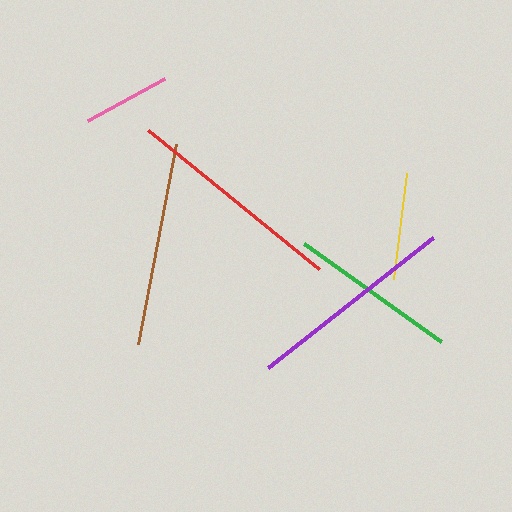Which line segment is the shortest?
The pink line is the shortest at approximately 88 pixels.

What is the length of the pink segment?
The pink segment is approximately 88 pixels long.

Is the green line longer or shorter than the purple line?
The purple line is longer than the green line.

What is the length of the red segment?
The red segment is approximately 220 pixels long.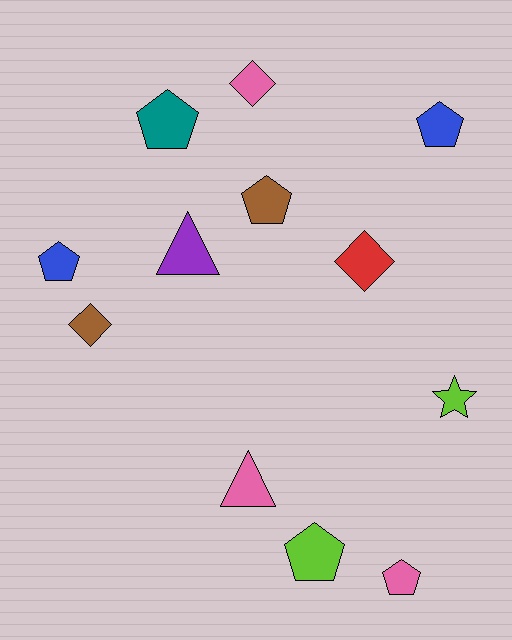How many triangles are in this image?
There are 2 triangles.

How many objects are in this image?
There are 12 objects.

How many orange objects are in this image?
There are no orange objects.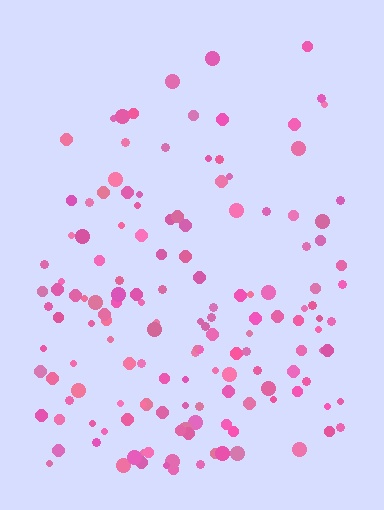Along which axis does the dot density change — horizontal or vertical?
Vertical.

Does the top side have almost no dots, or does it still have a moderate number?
Still a moderate number, just noticeably fewer than the bottom.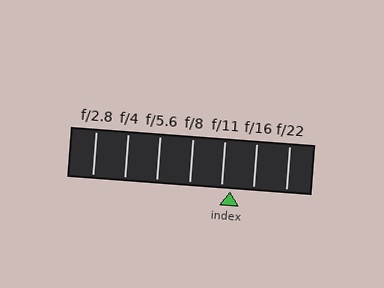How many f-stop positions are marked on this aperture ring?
There are 7 f-stop positions marked.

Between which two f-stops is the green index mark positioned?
The index mark is between f/11 and f/16.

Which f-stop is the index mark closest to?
The index mark is closest to f/11.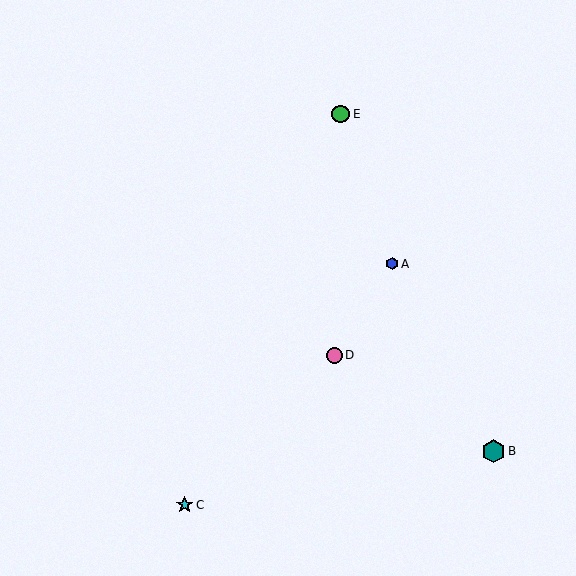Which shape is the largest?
The teal hexagon (labeled B) is the largest.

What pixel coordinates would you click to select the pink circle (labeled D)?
Click at (334, 355) to select the pink circle D.